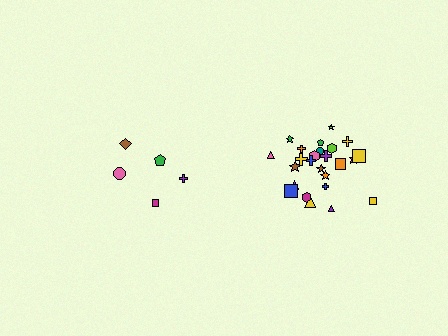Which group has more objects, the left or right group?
The right group.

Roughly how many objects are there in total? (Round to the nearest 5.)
Roughly 30 objects in total.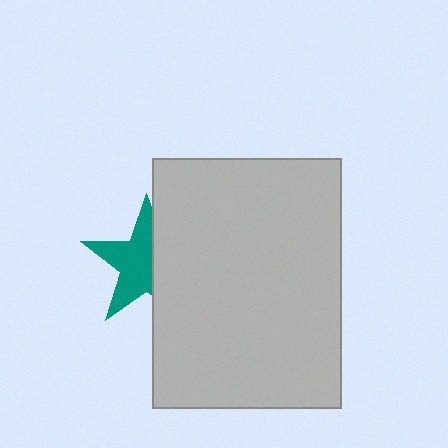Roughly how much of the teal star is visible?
About half of it is visible (roughly 57%).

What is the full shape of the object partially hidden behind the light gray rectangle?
The partially hidden object is a teal star.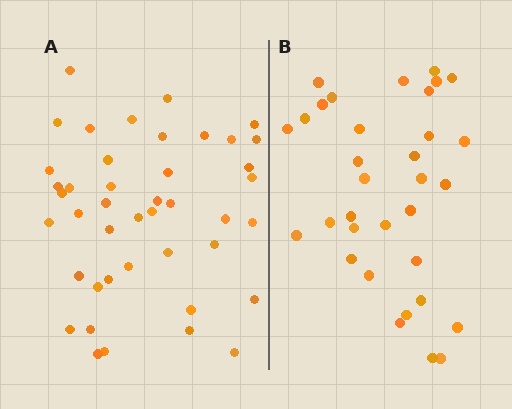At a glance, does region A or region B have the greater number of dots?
Region A (the left region) has more dots.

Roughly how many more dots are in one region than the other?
Region A has roughly 10 or so more dots than region B.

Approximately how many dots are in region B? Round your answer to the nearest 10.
About 30 dots. (The exact count is 33, which rounds to 30.)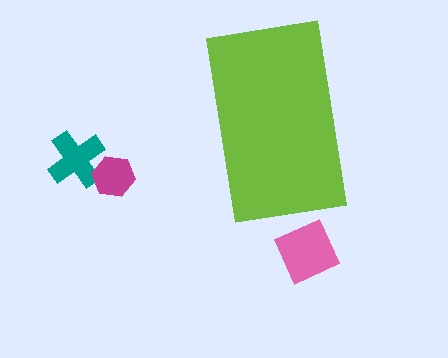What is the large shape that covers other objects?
A lime rectangle.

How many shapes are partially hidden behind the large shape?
0 shapes are partially hidden.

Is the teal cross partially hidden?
No, the teal cross is fully visible.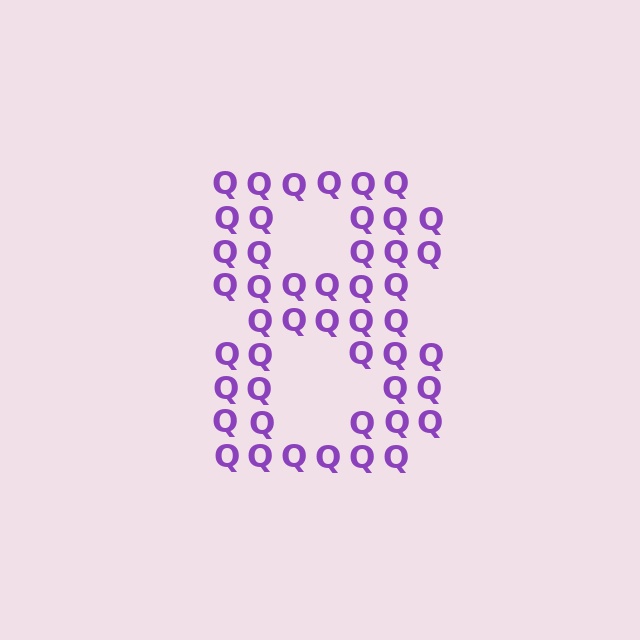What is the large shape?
The large shape is the digit 8.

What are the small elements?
The small elements are letter Q's.